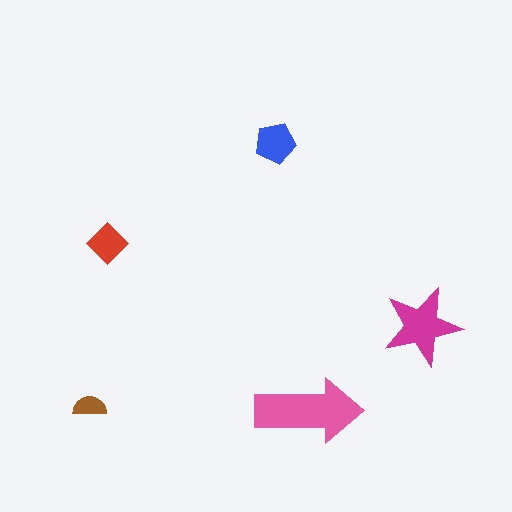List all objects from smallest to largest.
The brown semicircle, the red diamond, the blue pentagon, the magenta star, the pink arrow.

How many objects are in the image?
There are 5 objects in the image.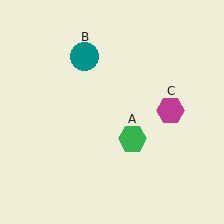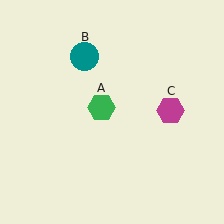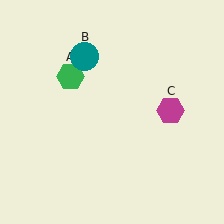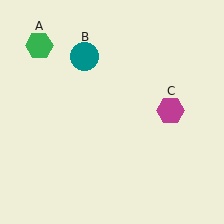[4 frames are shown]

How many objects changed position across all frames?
1 object changed position: green hexagon (object A).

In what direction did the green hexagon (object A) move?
The green hexagon (object A) moved up and to the left.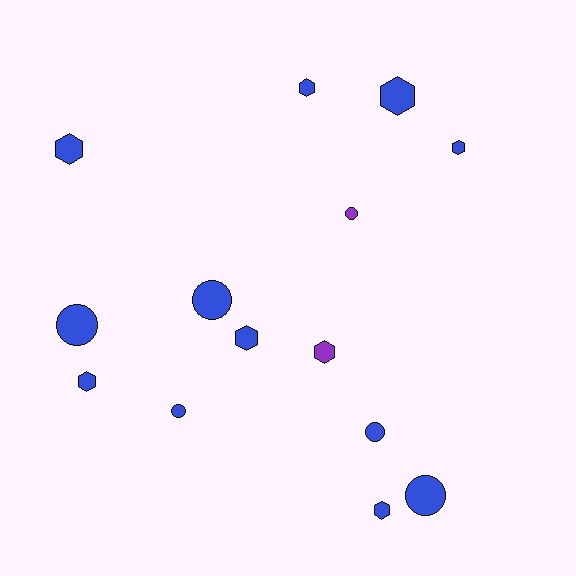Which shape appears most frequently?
Hexagon, with 8 objects.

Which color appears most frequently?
Blue, with 12 objects.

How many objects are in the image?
There are 14 objects.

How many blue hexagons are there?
There are 7 blue hexagons.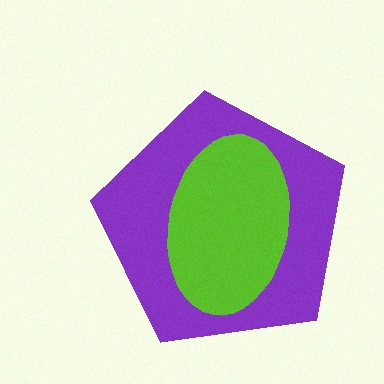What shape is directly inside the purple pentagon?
The lime ellipse.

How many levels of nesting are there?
2.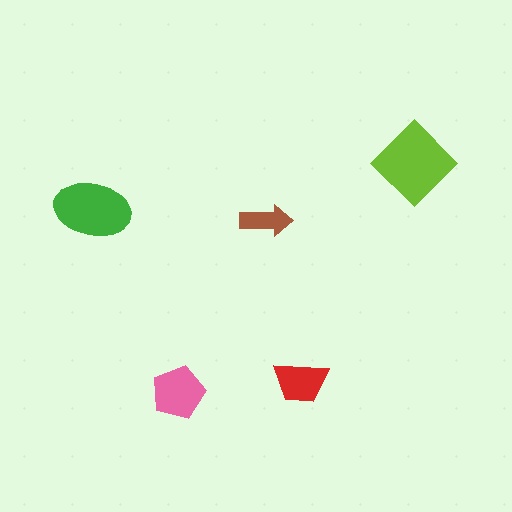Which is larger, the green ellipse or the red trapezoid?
The green ellipse.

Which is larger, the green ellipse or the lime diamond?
The lime diamond.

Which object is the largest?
The lime diamond.